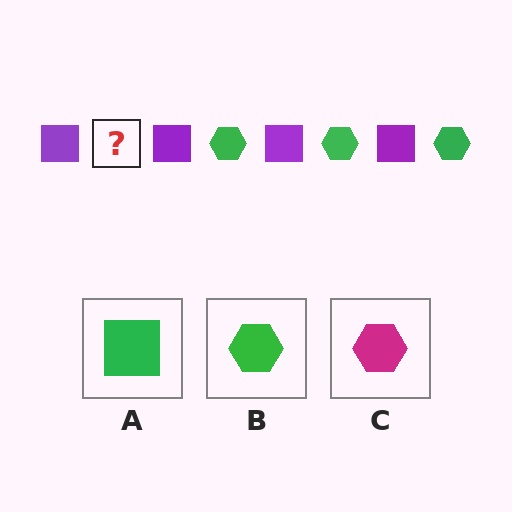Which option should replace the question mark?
Option B.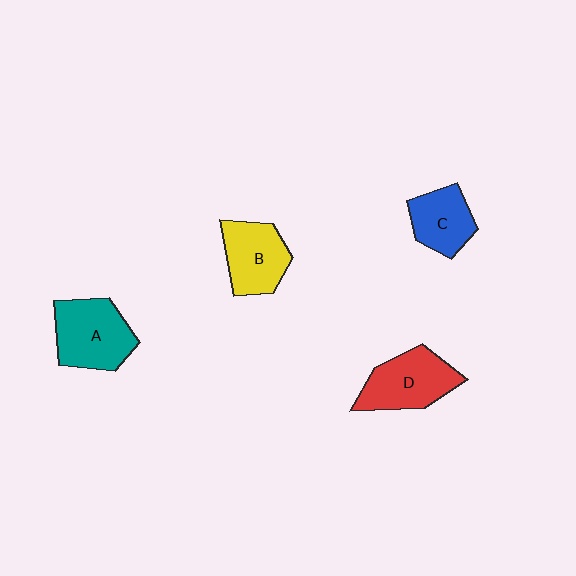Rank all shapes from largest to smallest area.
From largest to smallest: A (teal), D (red), B (yellow), C (blue).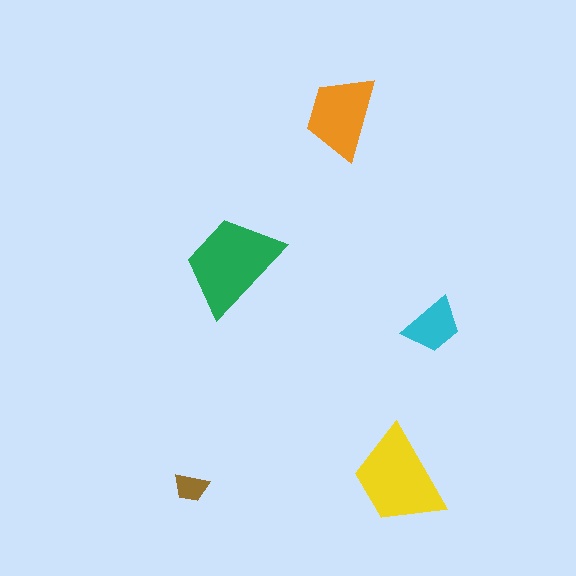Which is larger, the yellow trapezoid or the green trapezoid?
The green one.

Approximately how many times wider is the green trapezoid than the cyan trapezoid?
About 2 times wider.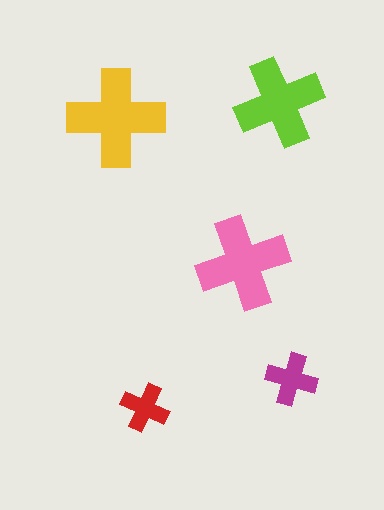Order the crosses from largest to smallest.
the yellow one, the pink one, the lime one, the magenta one, the red one.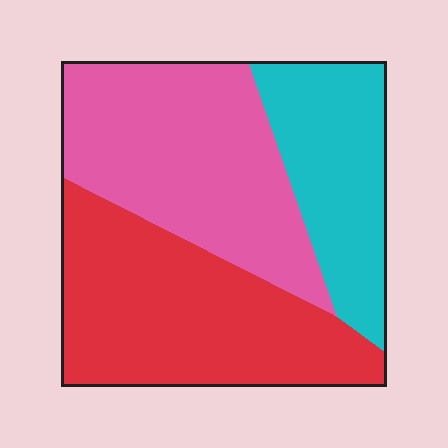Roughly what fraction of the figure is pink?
Pink takes up about three eighths (3/8) of the figure.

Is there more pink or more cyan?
Pink.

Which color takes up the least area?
Cyan, at roughly 25%.